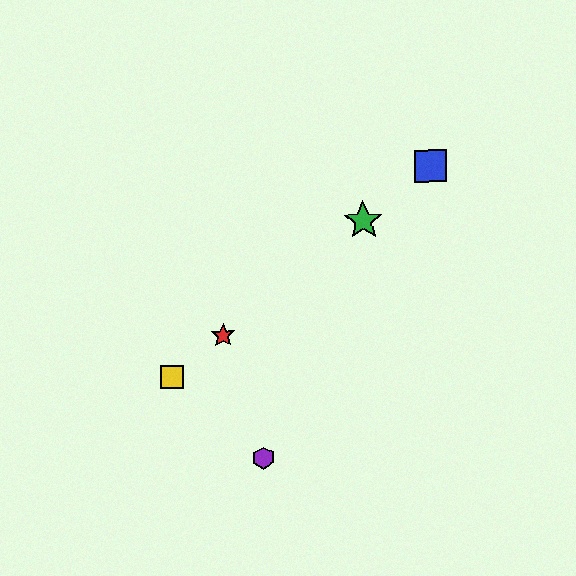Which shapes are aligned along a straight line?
The red star, the blue square, the green star, the yellow square are aligned along a straight line.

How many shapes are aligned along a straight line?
4 shapes (the red star, the blue square, the green star, the yellow square) are aligned along a straight line.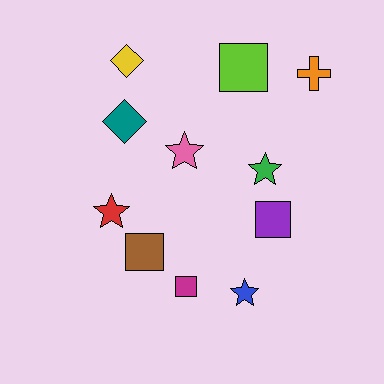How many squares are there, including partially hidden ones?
There are 4 squares.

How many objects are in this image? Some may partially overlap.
There are 11 objects.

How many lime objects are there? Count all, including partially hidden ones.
There is 1 lime object.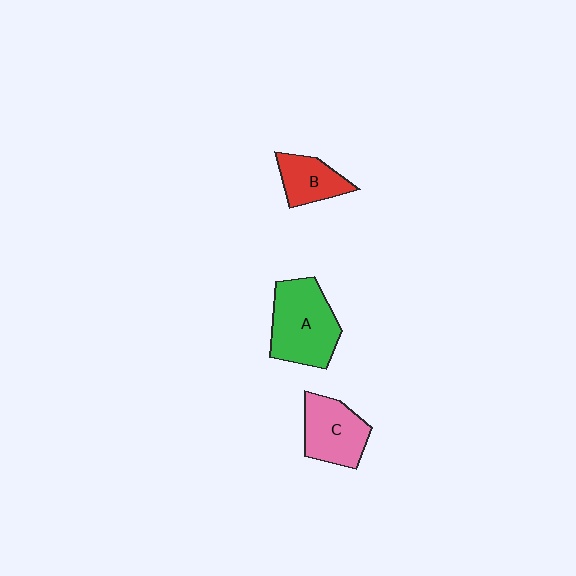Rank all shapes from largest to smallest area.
From largest to smallest: A (green), C (pink), B (red).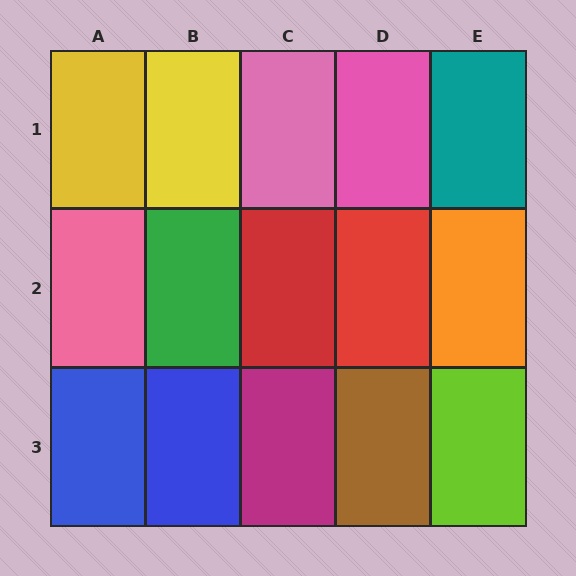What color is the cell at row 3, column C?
Magenta.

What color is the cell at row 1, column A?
Yellow.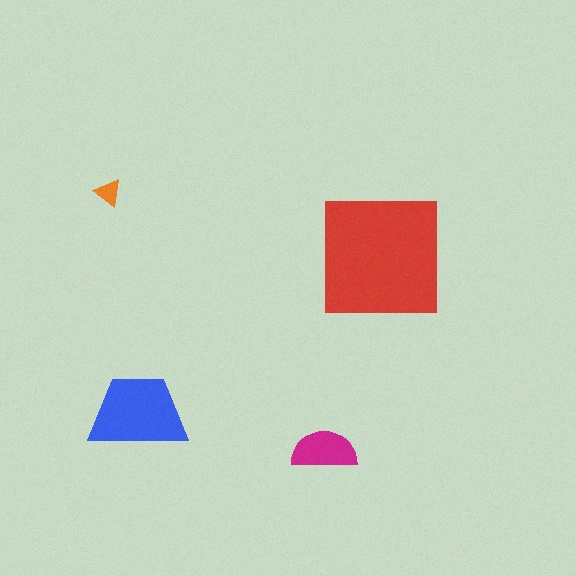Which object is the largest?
The red square.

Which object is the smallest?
The orange triangle.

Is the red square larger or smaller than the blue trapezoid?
Larger.